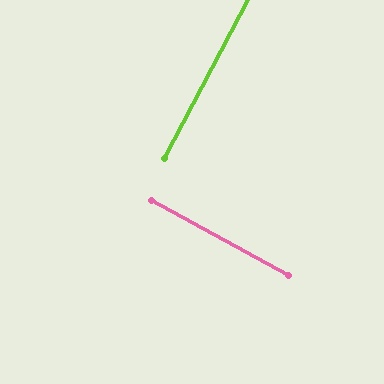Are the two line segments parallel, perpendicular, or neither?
Perpendicular — they meet at approximately 89°.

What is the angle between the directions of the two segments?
Approximately 89 degrees.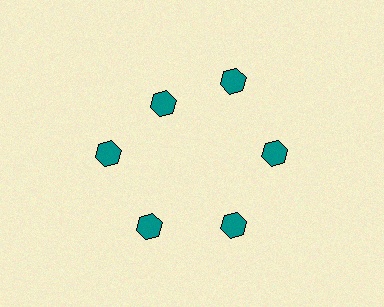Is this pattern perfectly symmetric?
No. The 6 teal hexagons are arranged in a ring, but one element near the 11 o'clock position is pulled inward toward the center, breaking the 6-fold rotational symmetry.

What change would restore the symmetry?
The symmetry would be restored by moving it outward, back onto the ring so that all 6 hexagons sit at equal angles and equal distance from the center.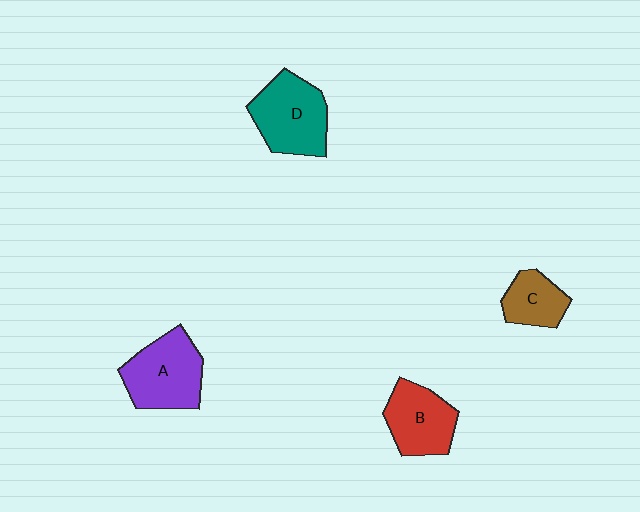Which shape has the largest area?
Shape D (teal).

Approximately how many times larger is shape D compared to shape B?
Approximately 1.2 times.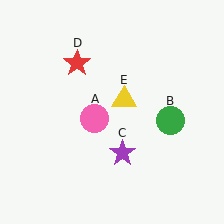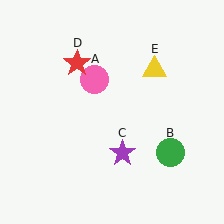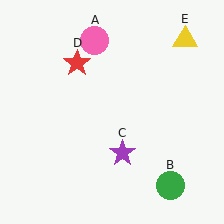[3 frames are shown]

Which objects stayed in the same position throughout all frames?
Purple star (object C) and red star (object D) remained stationary.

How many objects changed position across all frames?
3 objects changed position: pink circle (object A), green circle (object B), yellow triangle (object E).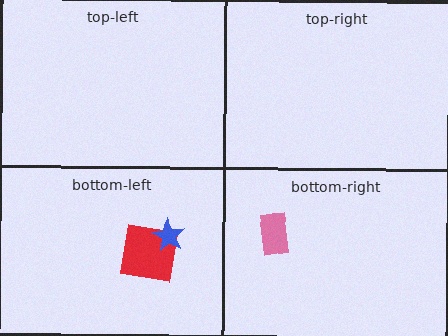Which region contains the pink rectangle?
The bottom-right region.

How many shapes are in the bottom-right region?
1.